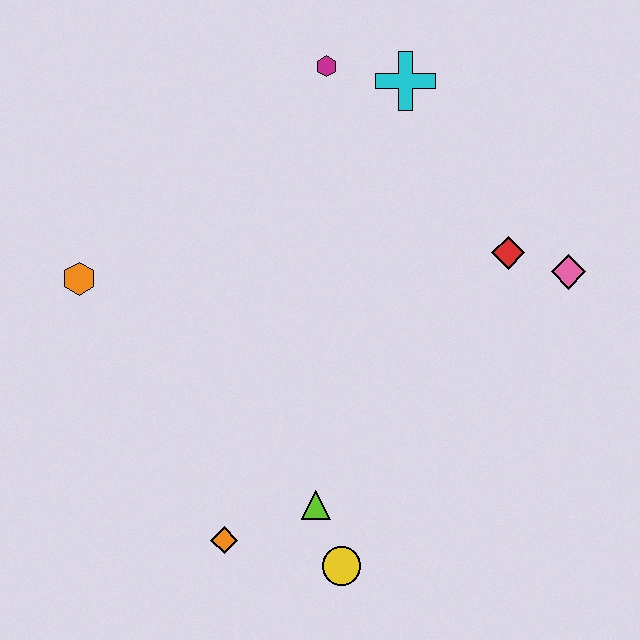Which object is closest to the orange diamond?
The lime triangle is closest to the orange diamond.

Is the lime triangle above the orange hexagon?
No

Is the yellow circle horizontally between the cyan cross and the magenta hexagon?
Yes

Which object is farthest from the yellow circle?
The magenta hexagon is farthest from the yellow circle.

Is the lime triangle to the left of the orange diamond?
No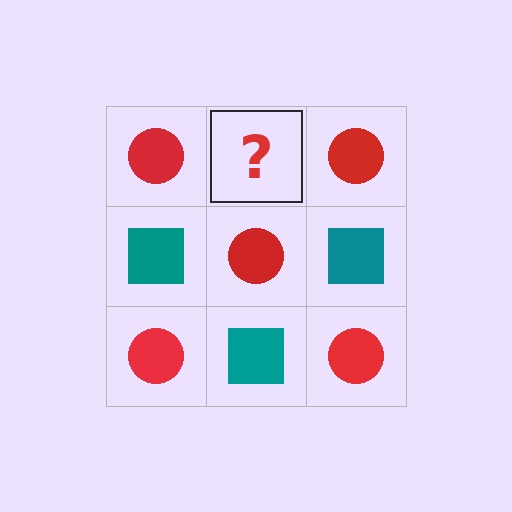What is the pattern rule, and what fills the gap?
The rule is that it alternates red circle and teal square in a checkerboard pattern. The gap should be filled with a teal square.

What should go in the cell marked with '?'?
The missing cell should contain a teal square.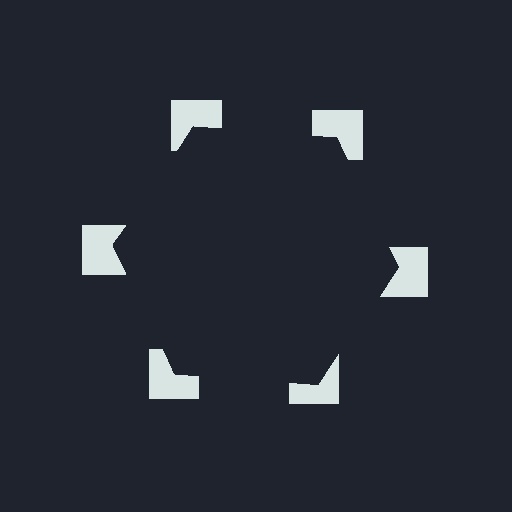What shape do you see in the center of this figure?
An illusory hexagon — its edges are inferred from the aligned wedge cuts in the notched squares, not physically drawn.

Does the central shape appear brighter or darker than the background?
It typically appears slightly darker than the background, even though no actual brightness change is drawn.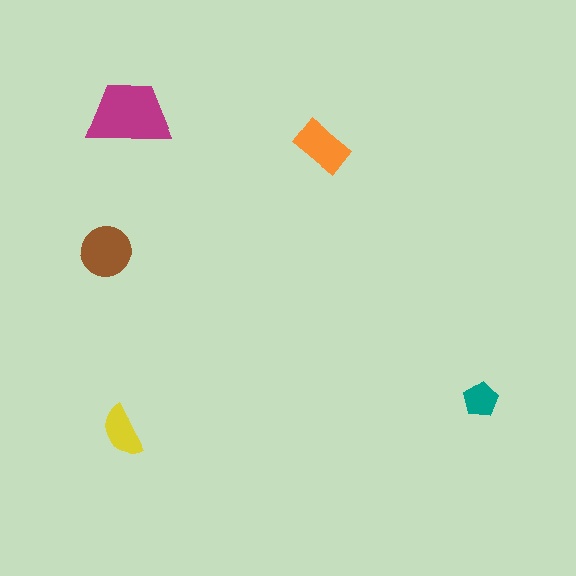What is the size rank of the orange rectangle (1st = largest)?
3rd.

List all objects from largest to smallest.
The magenta trapezoid, the brown circle, the orange rectangle, the yellow semicircle, the teal pentagon.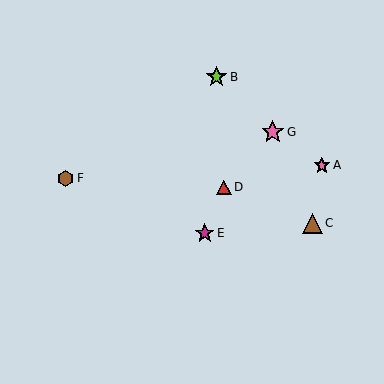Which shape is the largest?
The pink star (labeled G) is the largest.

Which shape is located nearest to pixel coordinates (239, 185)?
The red triangle (labeled D) at (224, 187) is nearest to that location.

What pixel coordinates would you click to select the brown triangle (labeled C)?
Click at (312, 223) to select the brown triangle C.